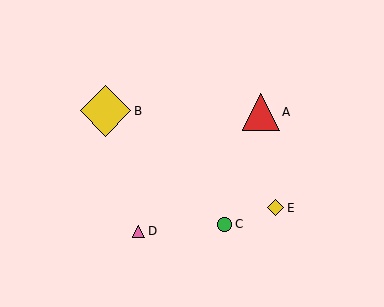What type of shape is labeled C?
Shape C is a green circle.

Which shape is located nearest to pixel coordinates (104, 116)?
The yellow diamond (labeled B) at (106, 111) is nearest to that location.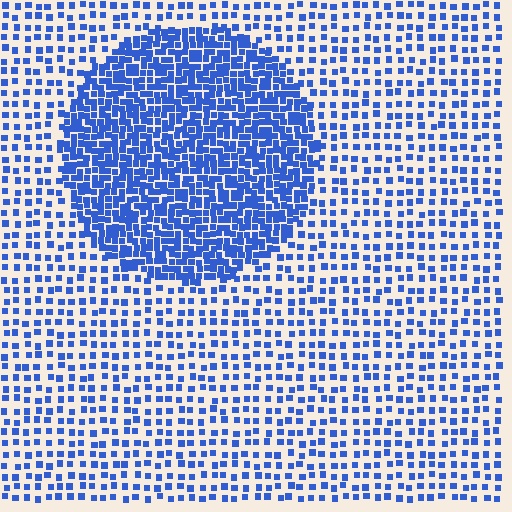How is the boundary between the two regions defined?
The boundary is defined by a change in element density (approximately 2.5x ratio). All elements are the same color, size, and shape.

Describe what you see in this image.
The image contains small blue elements arranged at two different densities. A circle-shaped region is visible where the elements are more densely packed than the surrounding area.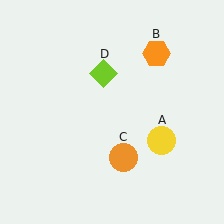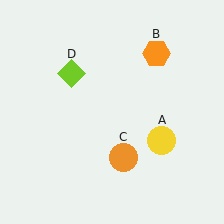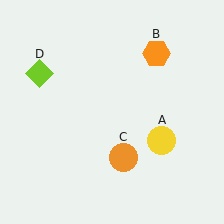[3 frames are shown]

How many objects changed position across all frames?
1 object changed position: lime diamond (object D).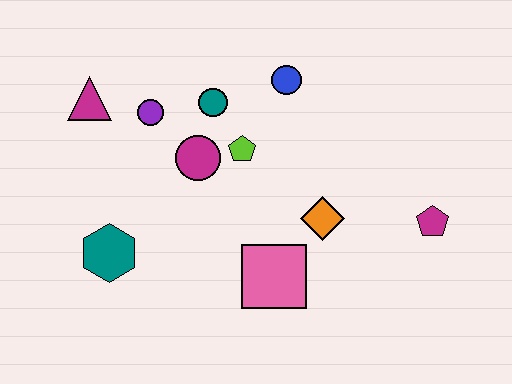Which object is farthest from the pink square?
The magenta triangle is farthest from the pink square.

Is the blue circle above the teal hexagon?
Yes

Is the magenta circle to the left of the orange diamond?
Yes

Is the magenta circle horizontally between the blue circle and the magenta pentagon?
No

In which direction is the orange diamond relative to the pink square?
The orange diamond is above the pink square.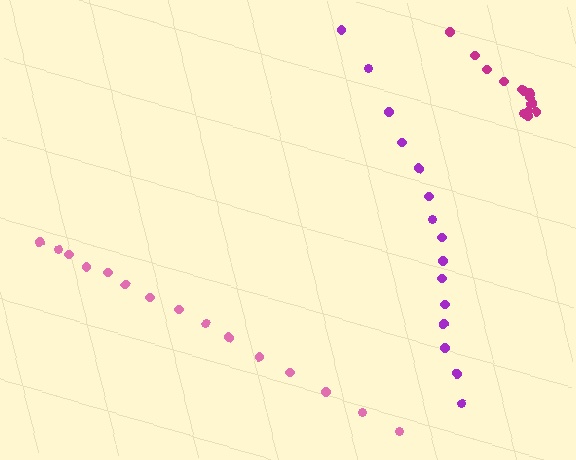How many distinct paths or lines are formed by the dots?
There are 3 distinct paths.